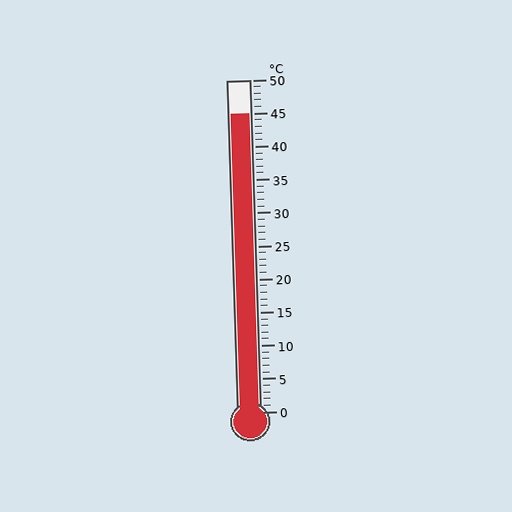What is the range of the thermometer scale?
The thermometer scale ranges from 0°C to 50°C.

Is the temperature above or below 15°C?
The temperature is above 15°C.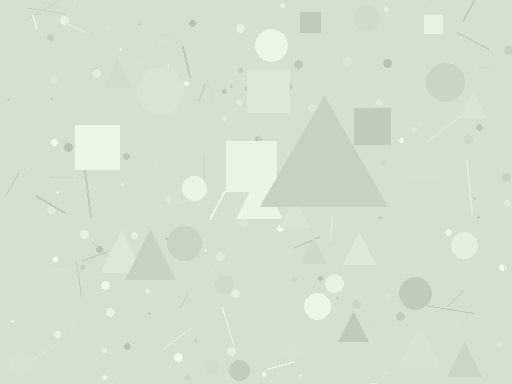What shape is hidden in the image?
A triangle is hidden in the image.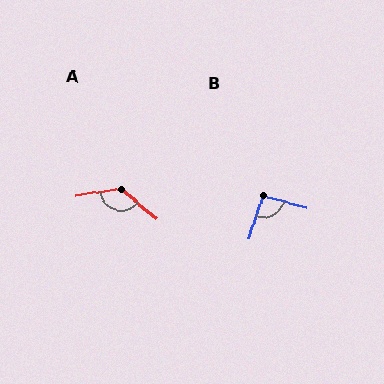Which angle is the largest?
A, at approximately 132 degrees.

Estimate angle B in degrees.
Approximately 93 degrees.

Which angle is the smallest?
B, at approximately 93 degrees.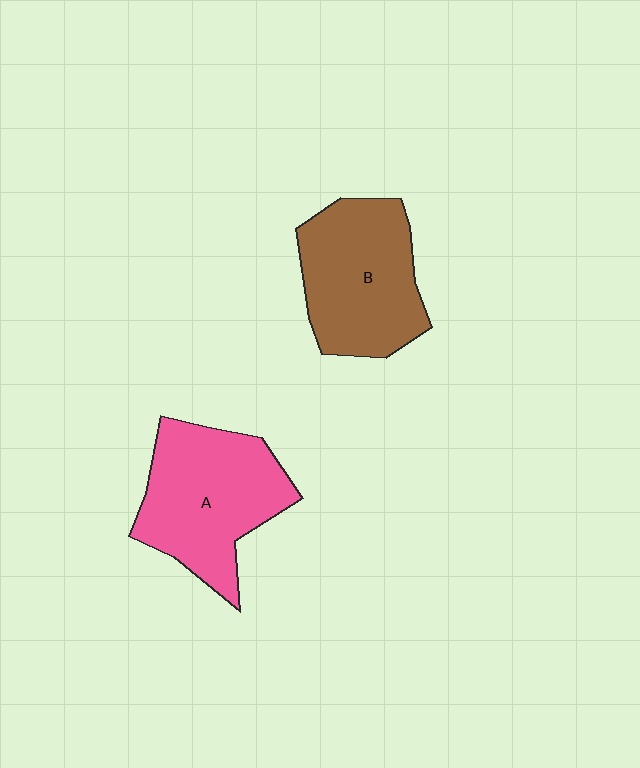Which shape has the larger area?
Shape A (pink).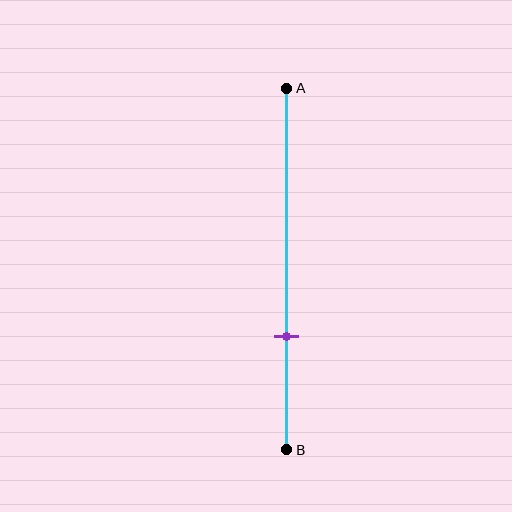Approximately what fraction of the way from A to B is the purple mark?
The purple mark is approximately 70% of the way from A to B.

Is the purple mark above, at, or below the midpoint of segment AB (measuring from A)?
The purple mark is below the midpoint of segment AB.